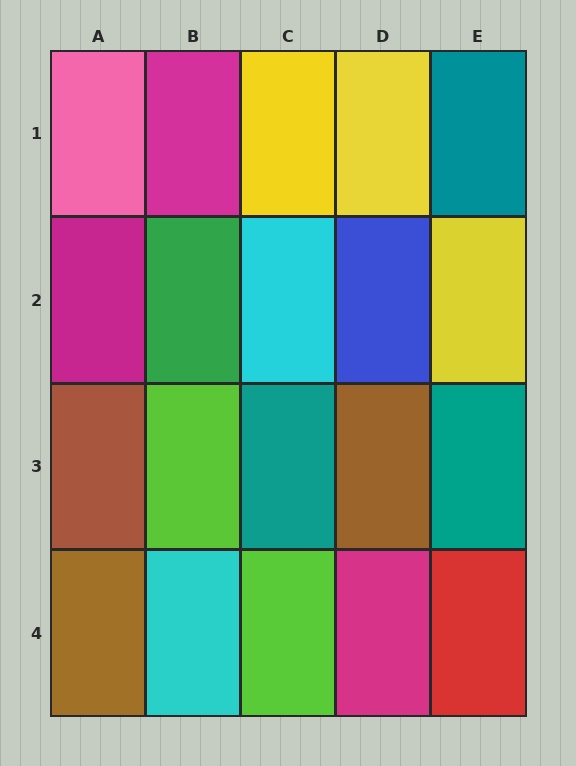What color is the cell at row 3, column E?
Teal.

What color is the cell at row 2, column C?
Cyan.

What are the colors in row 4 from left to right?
Brown, cyan, lime, magenta, red.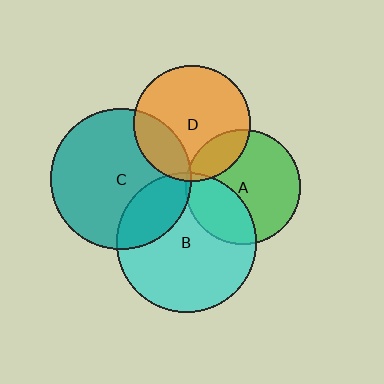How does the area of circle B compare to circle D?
Approximately 1.5 times.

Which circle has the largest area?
Circle C (teal).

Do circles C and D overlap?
Yes.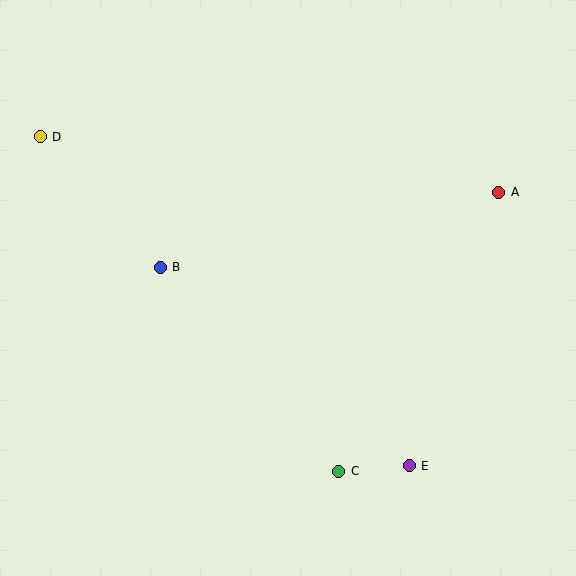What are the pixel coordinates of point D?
Point D is at (40, 137).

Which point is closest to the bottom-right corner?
Point E is closest to the bottom-right corner.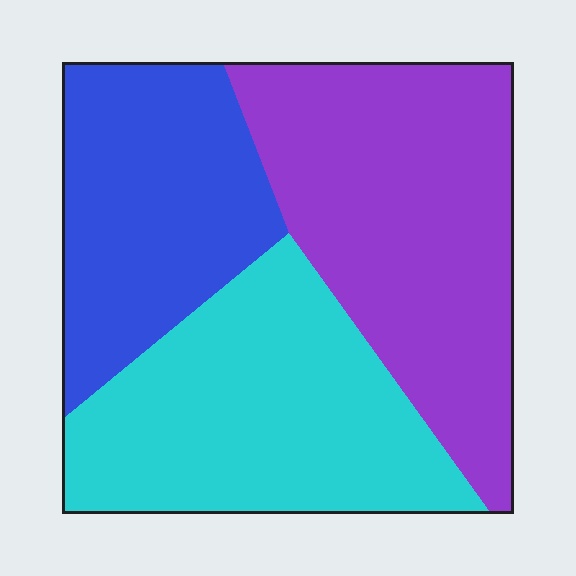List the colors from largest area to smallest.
From largest to smallest: purple, cyan, blue.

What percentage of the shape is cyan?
Cyan covers around 35% of the shape.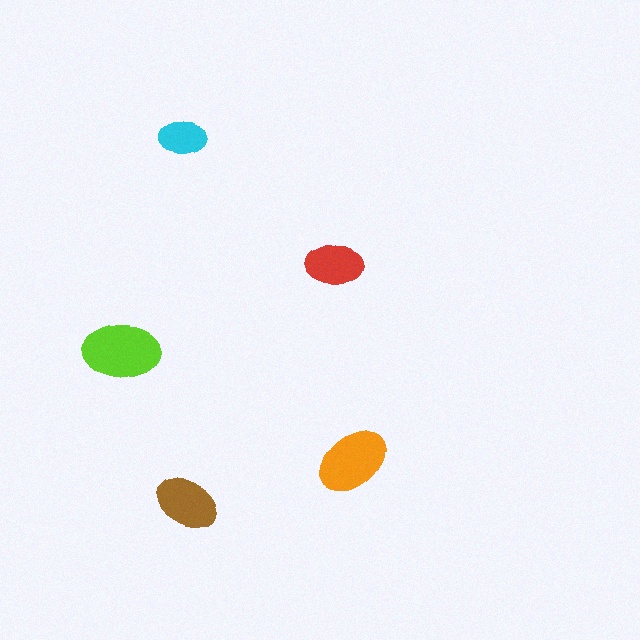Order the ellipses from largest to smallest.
the lime one, the orange one, the brown one, the red one, the cyan one.